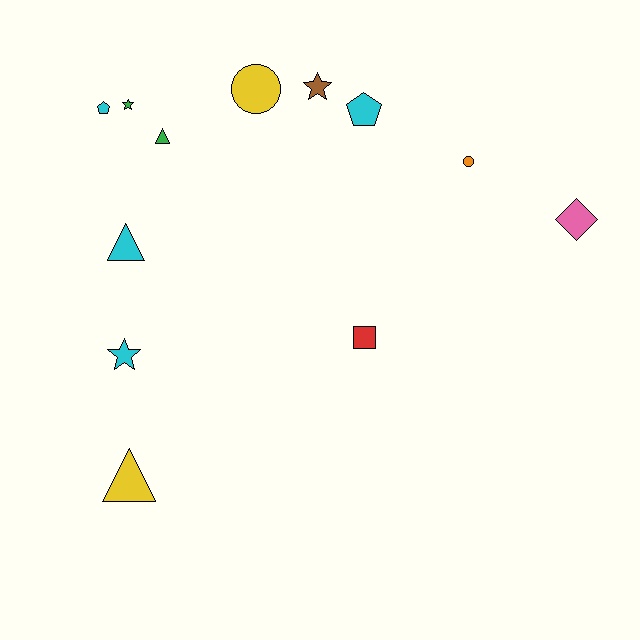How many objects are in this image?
There are 12 objects.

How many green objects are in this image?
There are 2 green objects.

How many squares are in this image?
There is 1 square.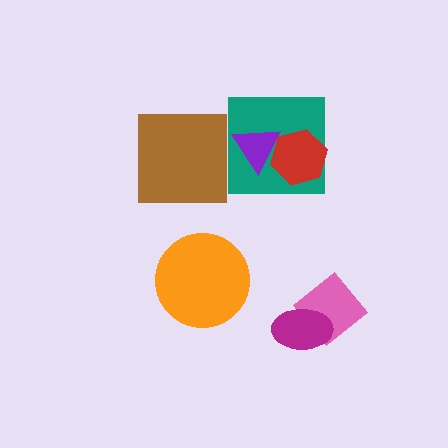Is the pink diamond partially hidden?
Yes, it is partially covered by another shape.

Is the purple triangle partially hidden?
Yes, it is partially covered by another shape.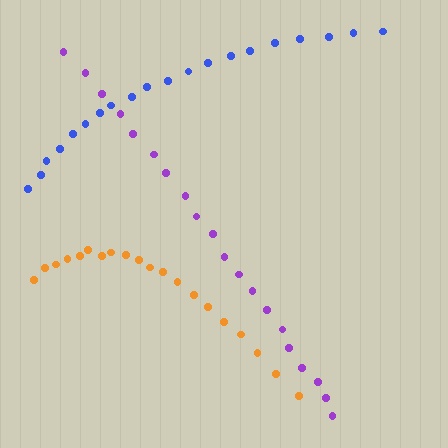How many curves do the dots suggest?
There are 3 distinct paths.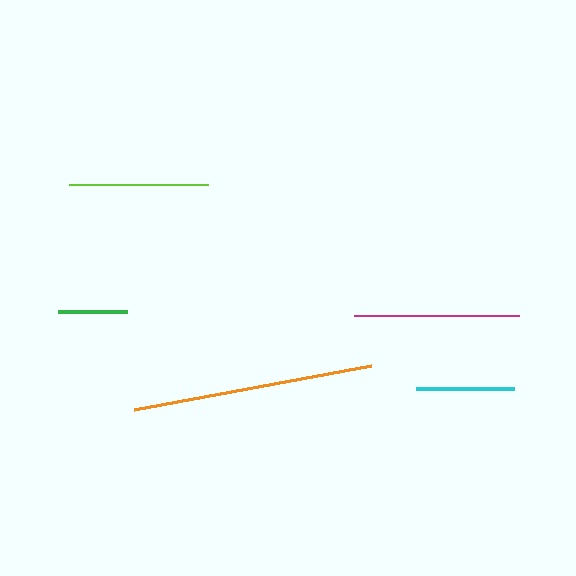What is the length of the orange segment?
The orange segment is approximately 241 pixels long.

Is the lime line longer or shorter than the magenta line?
The magenta line is longer than the lime line.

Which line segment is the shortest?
The green line is the shortest at approximately 69 pixels.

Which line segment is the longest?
The orange line is the longest at approximately 241 pixels.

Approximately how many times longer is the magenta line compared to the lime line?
The magenta line is approximately 1.2 times the length of the lime line.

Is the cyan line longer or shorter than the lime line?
The lime line is longer than the cyan line.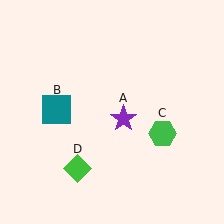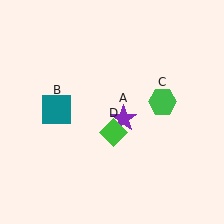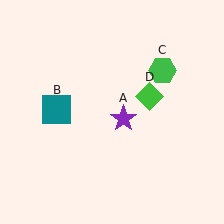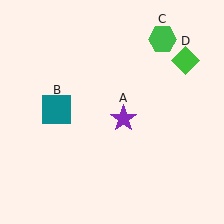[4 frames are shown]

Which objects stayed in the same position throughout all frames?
Purple star (object A) and teal square (object B) remained stationary.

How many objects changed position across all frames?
2 objects changed position: green hexagon (object C), green diamond (object D).